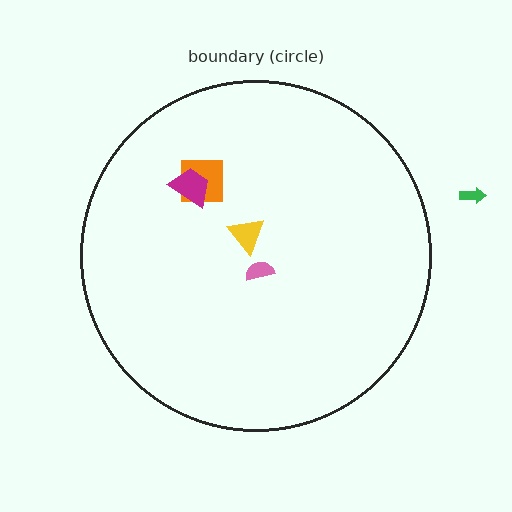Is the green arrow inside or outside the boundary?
Outside.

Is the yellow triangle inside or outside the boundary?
Inside.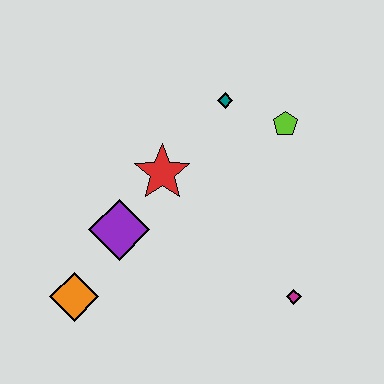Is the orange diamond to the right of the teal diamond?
No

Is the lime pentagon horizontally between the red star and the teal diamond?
No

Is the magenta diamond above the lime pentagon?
No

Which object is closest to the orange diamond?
The purple diamond is closest to the orange diamond.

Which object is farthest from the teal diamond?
The orange diamond is farthest from the teal diamond.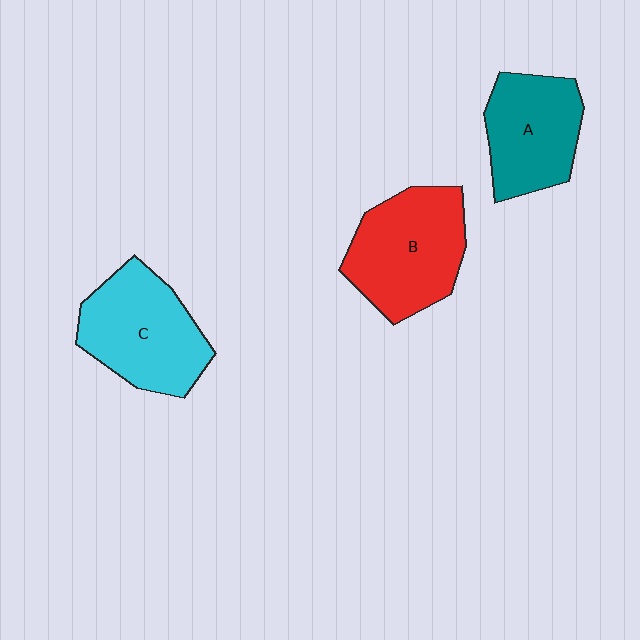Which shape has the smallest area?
Shape A (teal).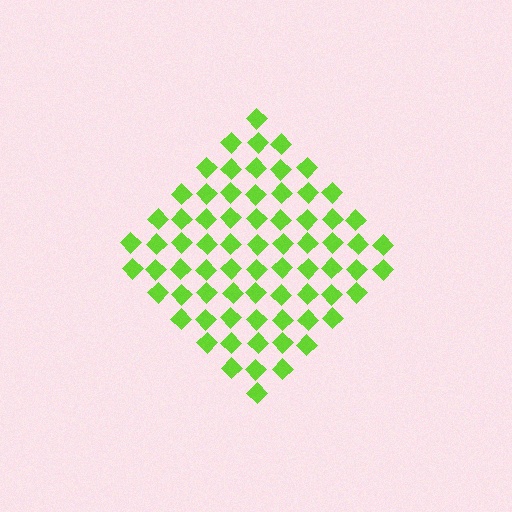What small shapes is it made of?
It is made of small diamonds.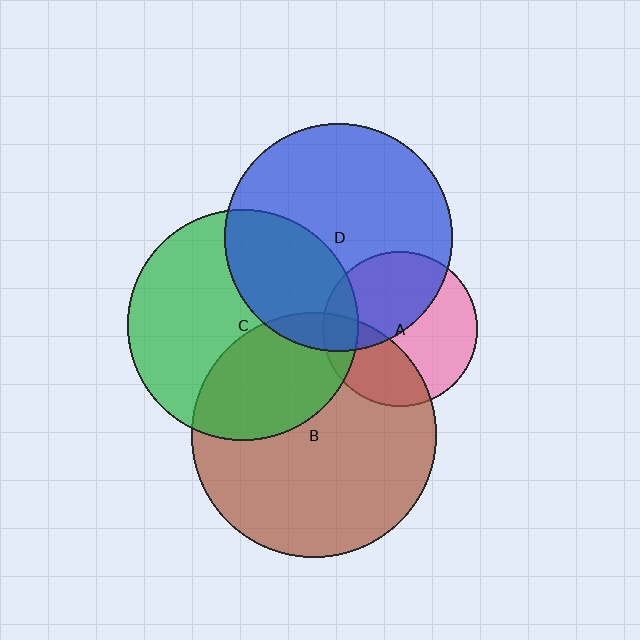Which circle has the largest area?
Circle B (brown).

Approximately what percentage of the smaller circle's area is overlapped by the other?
Approximately 35%.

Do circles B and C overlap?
Yes.